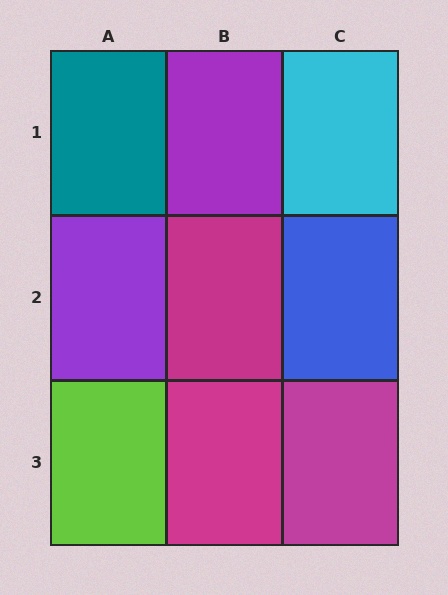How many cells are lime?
1 cell is lime.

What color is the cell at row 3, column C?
Magenta.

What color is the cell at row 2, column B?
Magenta.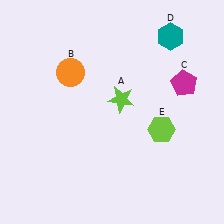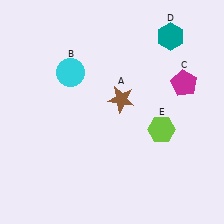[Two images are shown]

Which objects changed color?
A changed from lime to brown. B changed from orange to cyan.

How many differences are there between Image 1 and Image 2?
There are 2 differences between the two images.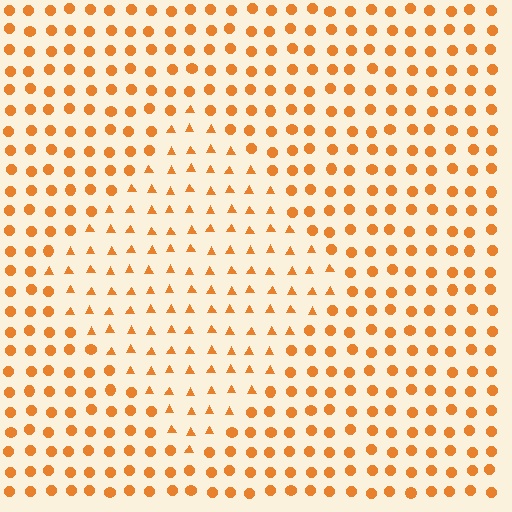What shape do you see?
I see a diamond.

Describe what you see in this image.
The image is filled with small orange elements arranged in a uniform grid. A diamond-shaped region contains triangles, while the surrounding area contains circles. The boundary is defined purely by the change in element shape.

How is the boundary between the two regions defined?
The boundary is defined by a change in element shape: triangles inside vs. circles outside. All elements share the same color and spacing.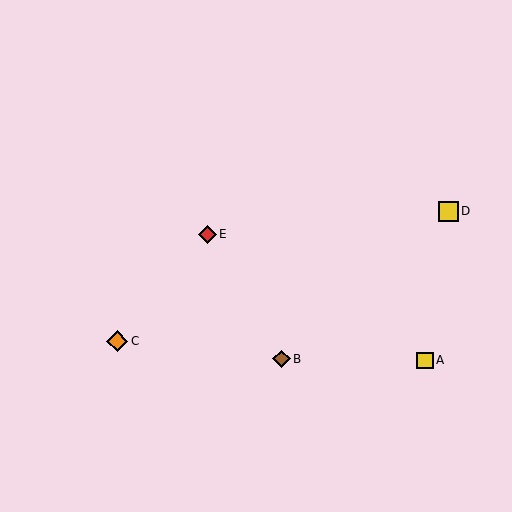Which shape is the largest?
The orange diamond (labeled C) is the largest.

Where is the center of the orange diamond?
The center of the orange diamond is at (117, 341).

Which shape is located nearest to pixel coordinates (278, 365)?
The brown diamond (labeled B) at (281, 359) is nearest to that location.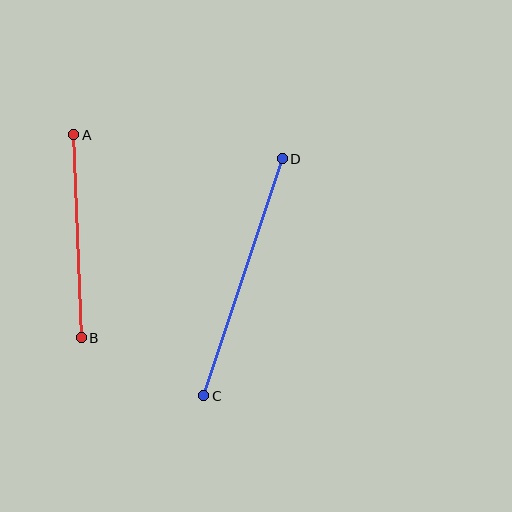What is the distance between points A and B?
The distance is approximately 203 pixels.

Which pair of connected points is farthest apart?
Points C and D are farthest apart.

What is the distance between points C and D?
The distance is approximately 250 pixels.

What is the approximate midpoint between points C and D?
The midpoint is at approximately (243, 277) pixels.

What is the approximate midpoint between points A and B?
The midpoint is at approximately (78, 236) pixels.